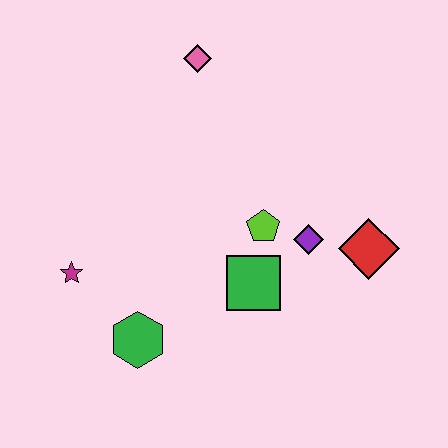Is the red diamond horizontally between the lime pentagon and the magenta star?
No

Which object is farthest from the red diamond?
The magenta star is farthest from the red diamond.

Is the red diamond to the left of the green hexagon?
No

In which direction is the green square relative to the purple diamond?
The green square is to the left of the purple diamond.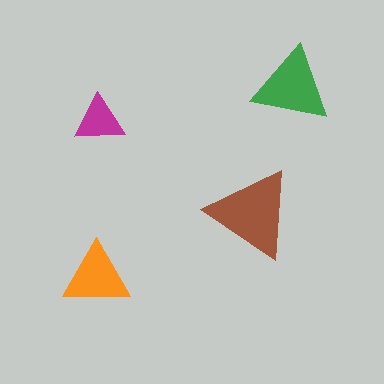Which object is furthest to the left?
The orange triangle is leftmost.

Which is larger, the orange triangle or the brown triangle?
The brown one.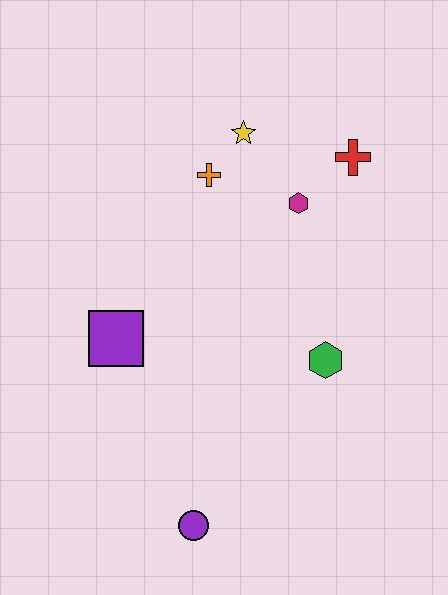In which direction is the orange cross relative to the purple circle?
The orange cross is above the purple circle.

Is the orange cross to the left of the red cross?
Yes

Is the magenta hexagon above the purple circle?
Yes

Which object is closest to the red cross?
The magenta hexagon is closest to the red cross.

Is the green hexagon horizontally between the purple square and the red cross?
Yes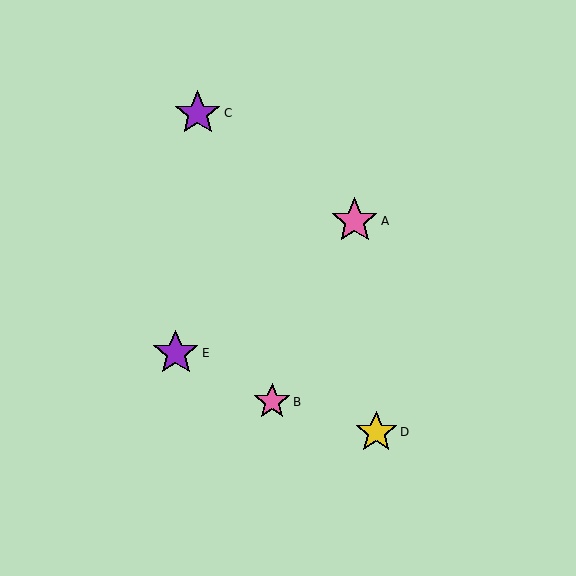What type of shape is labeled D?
Shape D is a yellow star.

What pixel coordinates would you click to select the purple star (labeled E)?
Click at (176, 353) to select the purple star E.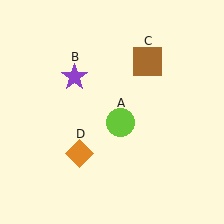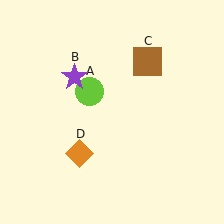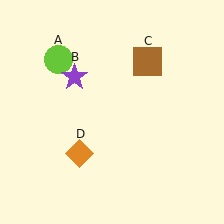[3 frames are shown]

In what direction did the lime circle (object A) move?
The lime circle (object A) moved up and to the left.